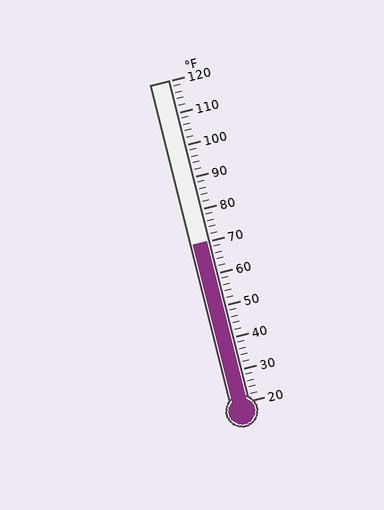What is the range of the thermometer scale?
The thermometer scale ranges from 20°F to 120°F.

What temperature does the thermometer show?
The thermometer shows approximately 70°F.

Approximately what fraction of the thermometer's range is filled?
The thermometer is filled to approximately 50% of its range.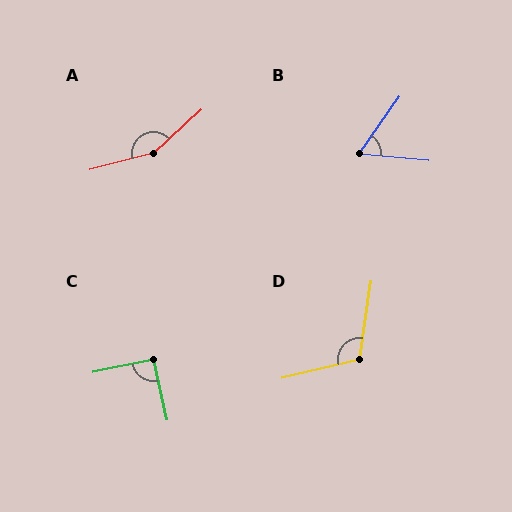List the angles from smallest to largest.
B (60°), C (91°), D (112°), A (152°).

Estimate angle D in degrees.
Approximately 112 degrees.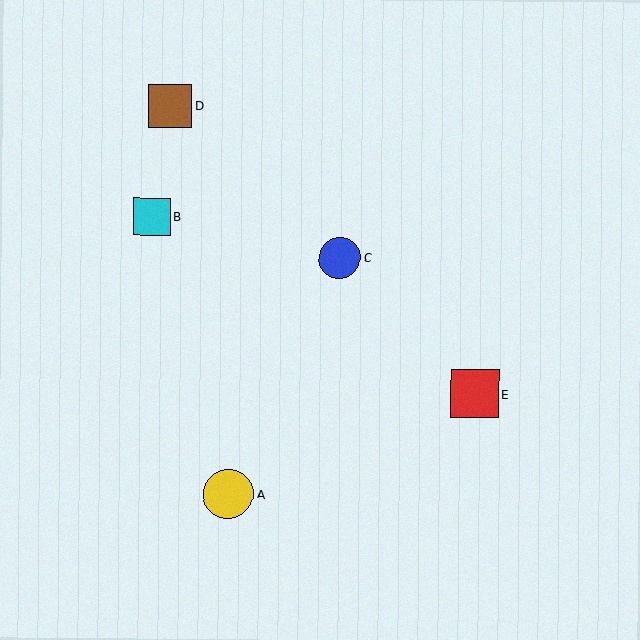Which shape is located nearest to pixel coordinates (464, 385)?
The red square (labeled E) at (475, 394) is nearest to that location.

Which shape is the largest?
The yellow circle (labeled A) is the largest.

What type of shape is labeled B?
Shape B is a cyan square.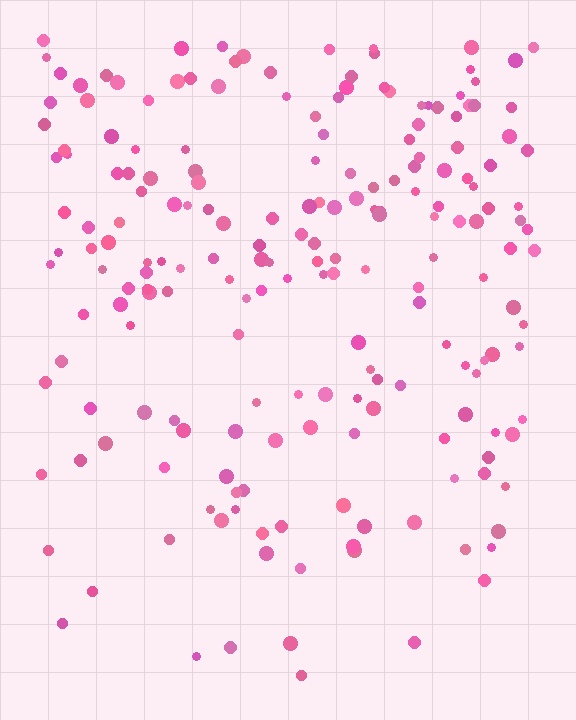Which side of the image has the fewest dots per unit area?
The bottom.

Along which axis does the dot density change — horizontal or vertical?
Vertical.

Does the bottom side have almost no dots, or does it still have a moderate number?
Still a moderate number, just noticeably fewer than the top.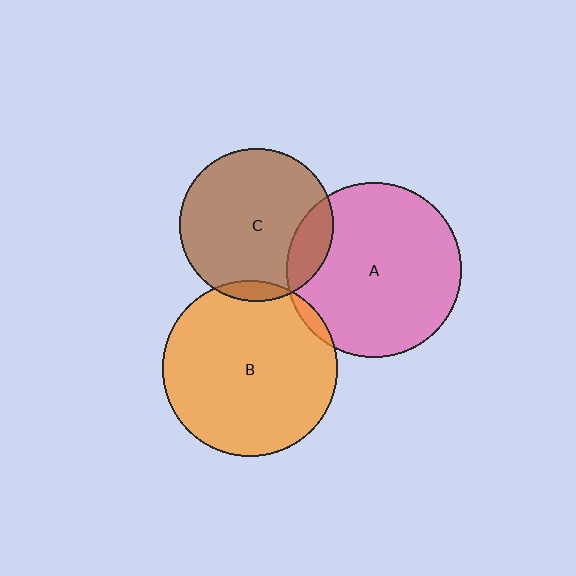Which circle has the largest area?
Circle B (orange).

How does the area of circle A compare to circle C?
Approximately 1.3 times.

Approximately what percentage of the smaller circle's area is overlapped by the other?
Approximately 5%.